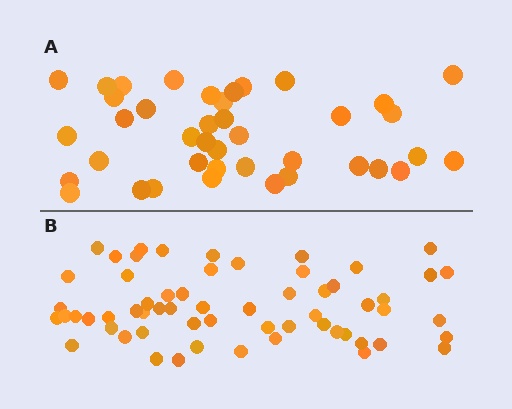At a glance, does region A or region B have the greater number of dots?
Region B (the bottom region) has more dots.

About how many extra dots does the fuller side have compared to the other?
Region B has approximately 20 more dots than region A.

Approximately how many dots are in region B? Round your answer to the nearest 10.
About 60 dots.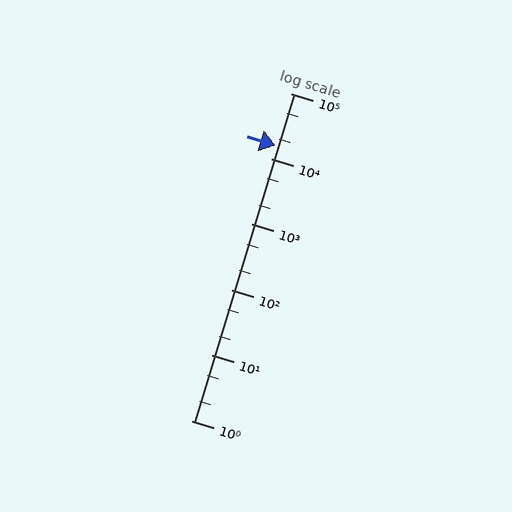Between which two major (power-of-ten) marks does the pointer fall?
The pointer is between 10000 and 100000.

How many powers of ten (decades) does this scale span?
The scale spans 5 decades, from 1 to 100000.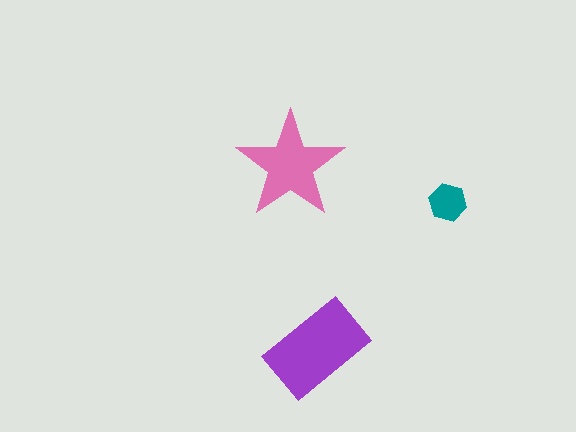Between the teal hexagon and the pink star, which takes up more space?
The pink star.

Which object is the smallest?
The teal hexagon.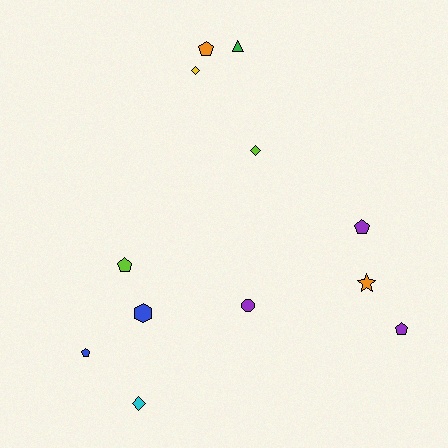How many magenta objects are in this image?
There are no magenta objects.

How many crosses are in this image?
There are no crosses.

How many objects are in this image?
There are 12 objects.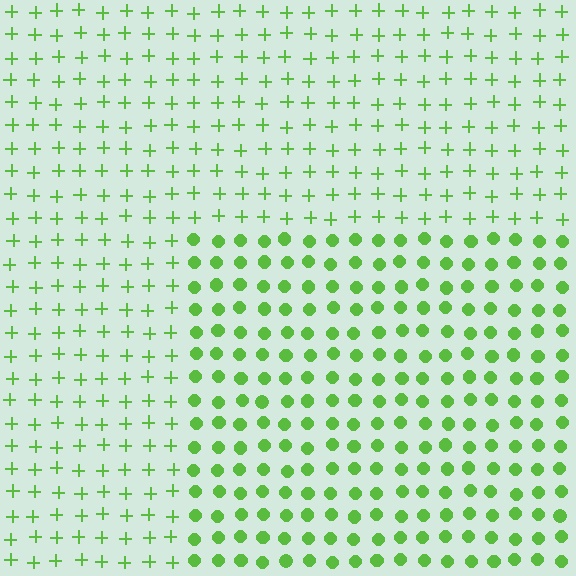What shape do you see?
I see a rectangle.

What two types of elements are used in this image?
The image uses circles inside the rectangle region and plus signs outside it.